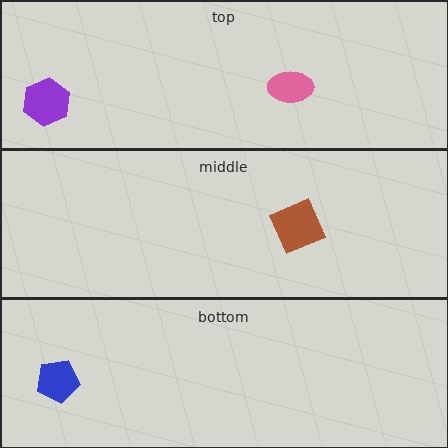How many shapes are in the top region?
2.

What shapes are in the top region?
The pink ellipse, the purple hexagon.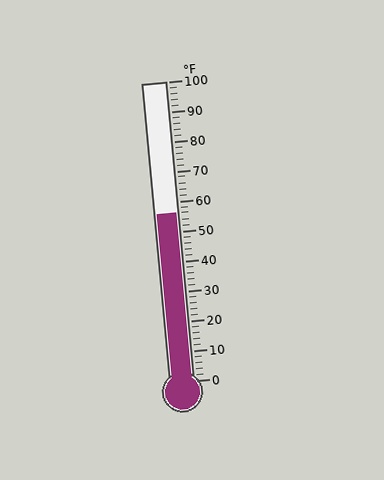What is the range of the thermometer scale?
The thermometer scale ranges from 0°F to 100°F.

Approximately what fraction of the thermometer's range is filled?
The thermometer is filled to approximately 55% of its range.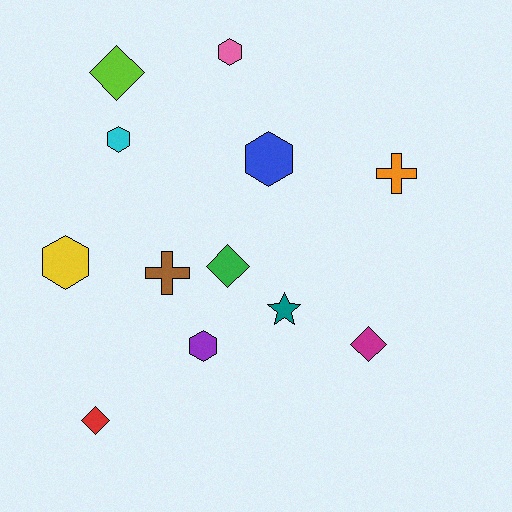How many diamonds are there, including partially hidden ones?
There are 4 diamonds.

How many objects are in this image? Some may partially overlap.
There are 12 objects.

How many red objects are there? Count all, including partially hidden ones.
There is 1 red object.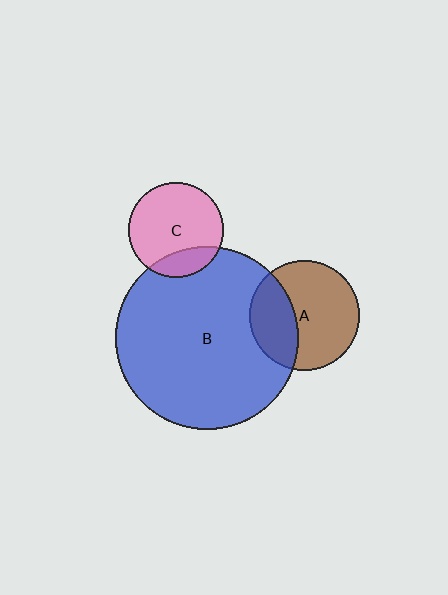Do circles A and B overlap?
Yes.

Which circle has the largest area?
Circle B (blue).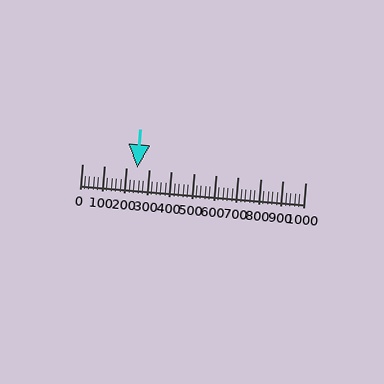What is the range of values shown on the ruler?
The ruler shows values from 0 to 1000.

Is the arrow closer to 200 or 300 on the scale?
The arrow is closer to 200.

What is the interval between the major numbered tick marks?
The major tick marks are spaced 100 units apart.